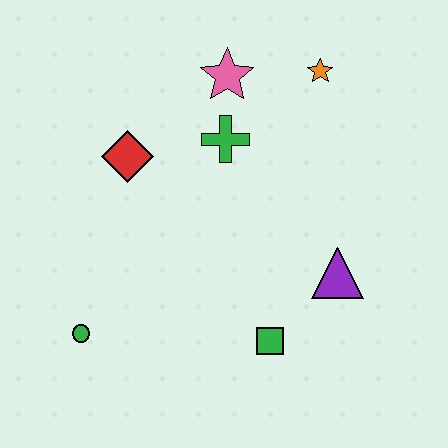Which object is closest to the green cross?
The pink star is closest to the green cross.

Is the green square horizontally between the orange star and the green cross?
Yes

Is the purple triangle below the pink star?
Yes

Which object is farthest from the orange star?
The green circle is farthest from the orange star.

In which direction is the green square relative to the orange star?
The green square is below the orange star.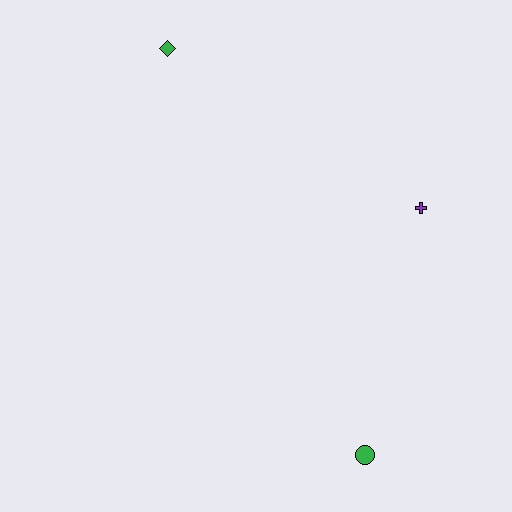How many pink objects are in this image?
There are no pink objects.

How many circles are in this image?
There is 1 circle.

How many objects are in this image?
There are 3 objects.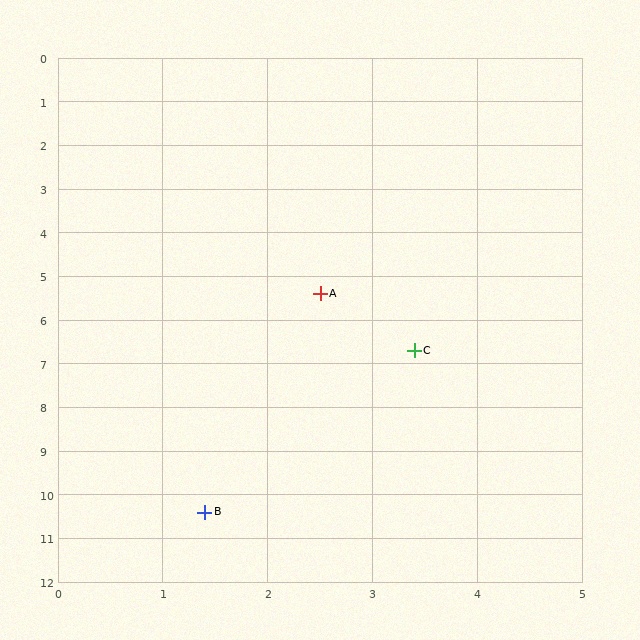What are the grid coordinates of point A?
Point A is at approximately (2.5, 5.4).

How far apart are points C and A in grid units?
Points C and A are about 1.6 grid units apart.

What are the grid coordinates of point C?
Point C is at approximately (3.4, 6.7).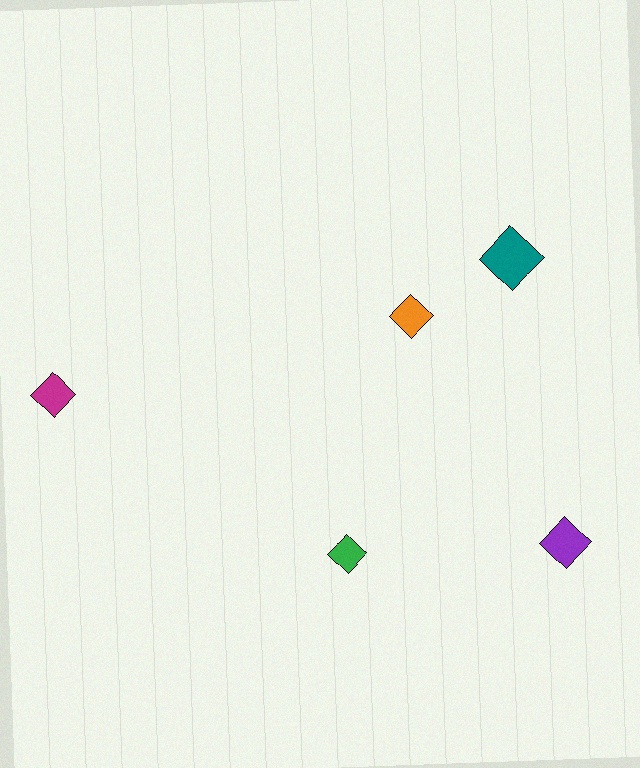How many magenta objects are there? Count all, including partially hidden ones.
There is 1 magenta object.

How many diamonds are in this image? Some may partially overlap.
There are 5 diamonds.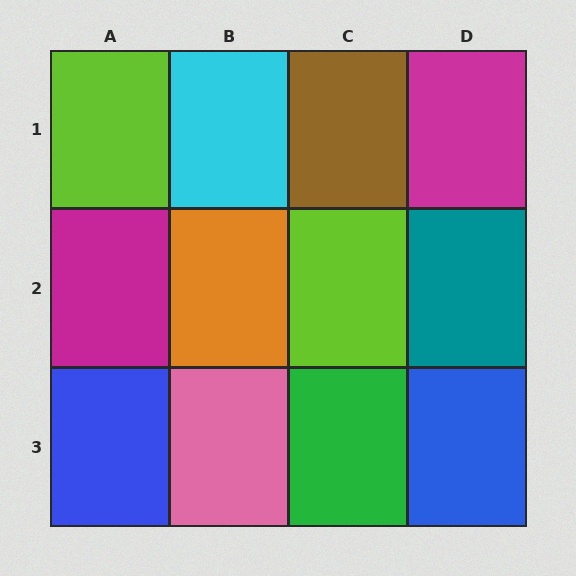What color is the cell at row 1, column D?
Magenta.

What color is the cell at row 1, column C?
Brown.